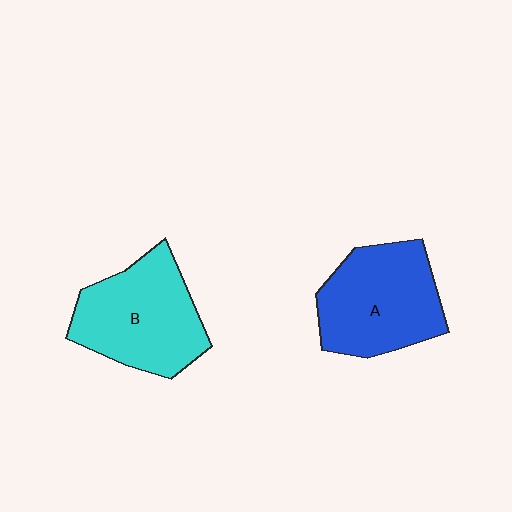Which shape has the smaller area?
Shape A (blue).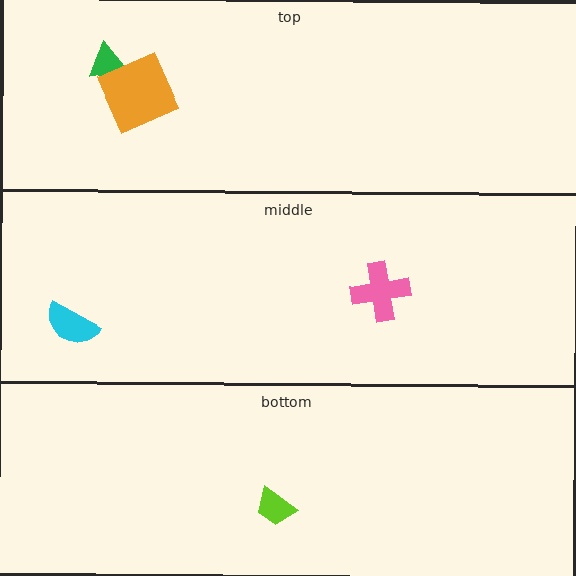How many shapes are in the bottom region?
1.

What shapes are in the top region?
The green triangle, the orange square.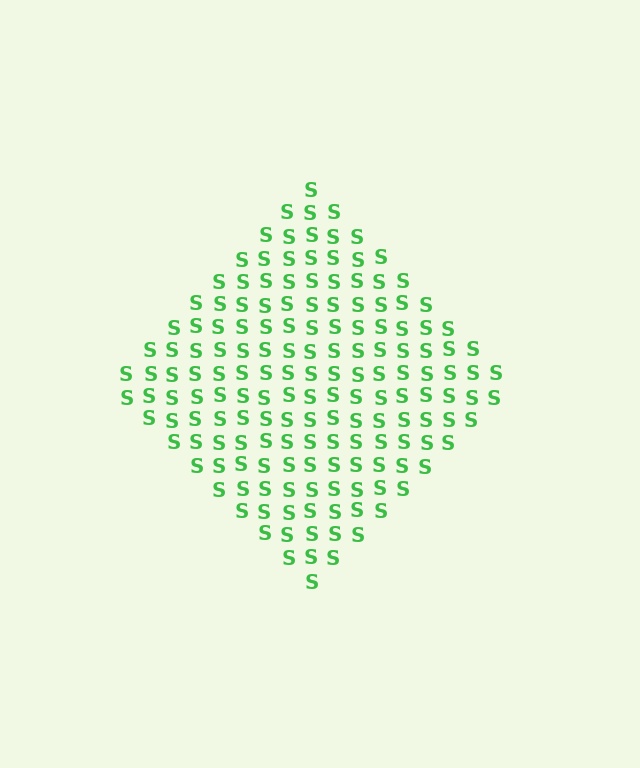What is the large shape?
The large shape is a diamond.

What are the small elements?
The small elements are letter S's.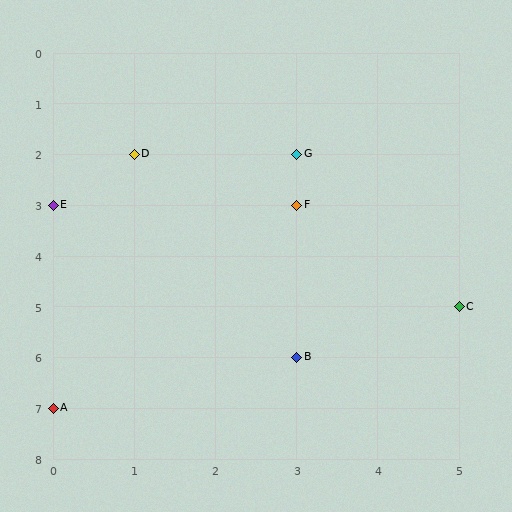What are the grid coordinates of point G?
Point G is at grid coordinates (3, 2).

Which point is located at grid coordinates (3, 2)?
Point G is at (3, 2).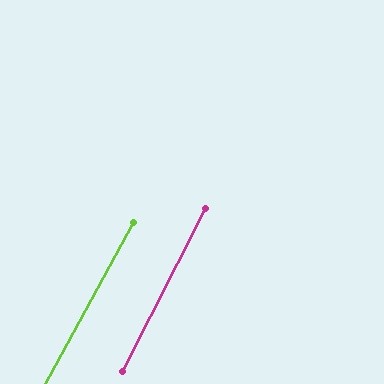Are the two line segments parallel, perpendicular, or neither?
Parallel — their directions differ by only 1.3°.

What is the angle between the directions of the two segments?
Approximately 1 degree.